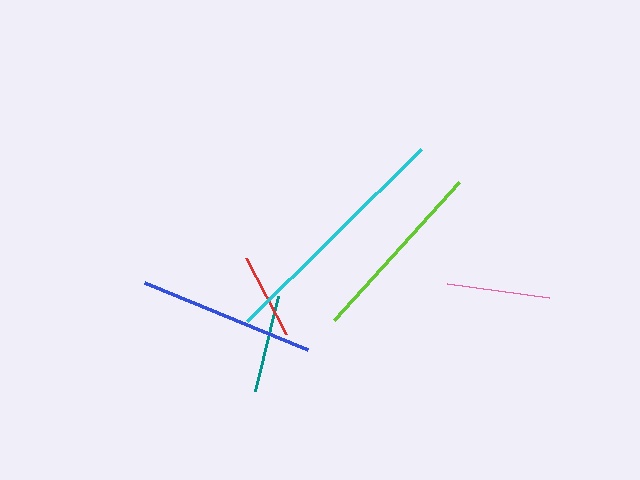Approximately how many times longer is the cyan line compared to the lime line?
The cyan line is approximately 1.3 times the length of the lime line.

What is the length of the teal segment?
The teal segment is approximately 98 pixels long.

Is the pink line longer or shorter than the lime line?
The lime line is longer than the pink line.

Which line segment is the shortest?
The red line is the shortest at approximately 86 pixels.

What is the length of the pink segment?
The pink segment is approximately 103 pixels long.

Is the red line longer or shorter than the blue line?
The blue line is longer than the red line.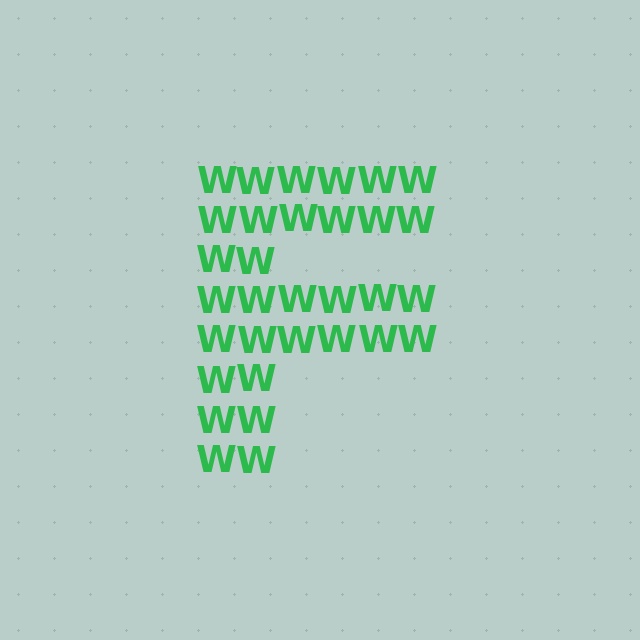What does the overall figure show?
The overall figure shows the letter F.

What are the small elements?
The small elements are letter W's.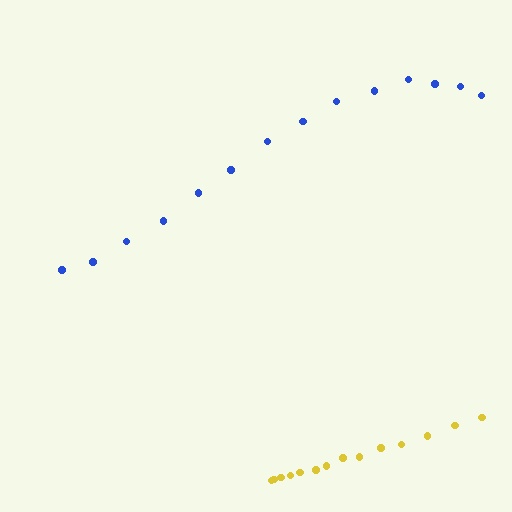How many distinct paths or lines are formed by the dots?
There are 2 distinct paths.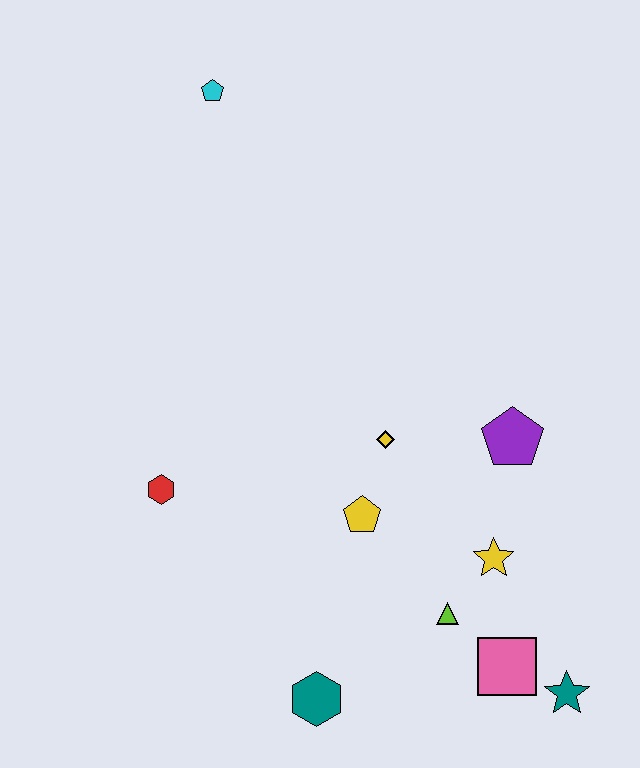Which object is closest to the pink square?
The teal star is closest to the pink square.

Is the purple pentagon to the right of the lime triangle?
Yes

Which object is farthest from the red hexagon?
The teal star is farthest from the red hexagon.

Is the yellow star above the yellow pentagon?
No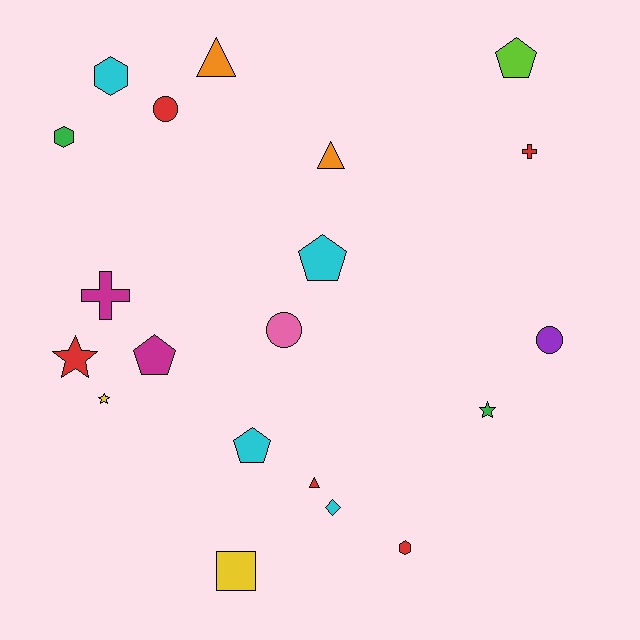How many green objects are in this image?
There are 2 green objects.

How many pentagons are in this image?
There are 4 pentagons.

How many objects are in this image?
There are 20 objects.